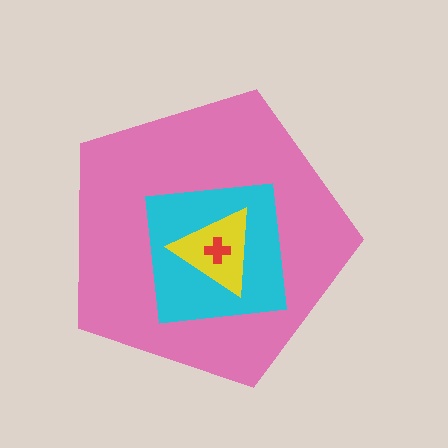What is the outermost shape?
The pink pentagon.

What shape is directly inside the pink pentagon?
The cyan square.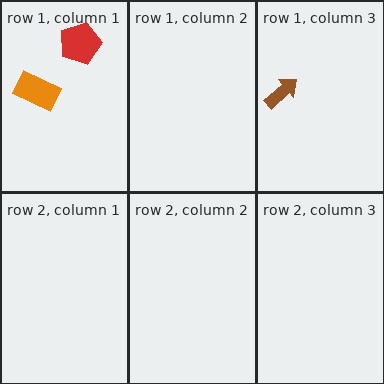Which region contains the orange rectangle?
The row 1, column 1 region.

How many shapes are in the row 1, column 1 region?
2.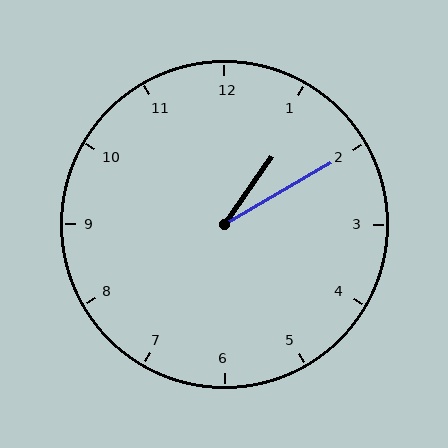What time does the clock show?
1:10.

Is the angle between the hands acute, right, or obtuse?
It is acute.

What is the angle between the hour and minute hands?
Approximately 25 degrees.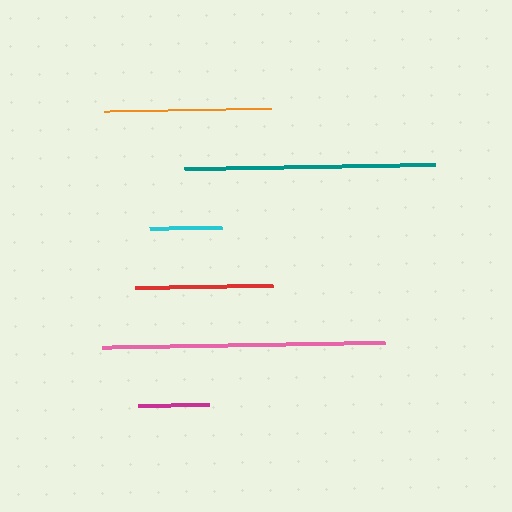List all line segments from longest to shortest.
From longest to shortest: pink, teal, orange, red, cyan, magenta.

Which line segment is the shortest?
The magenta line is the shortest at approximately 71 pixels.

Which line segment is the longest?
The pink line is the longest at approximately 283 pixels.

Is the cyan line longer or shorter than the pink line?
The pink line is longer than the cyan line.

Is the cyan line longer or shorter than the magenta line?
The cyan line is longer than the magenta line.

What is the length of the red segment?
The red segment is approximately 138 pixels long.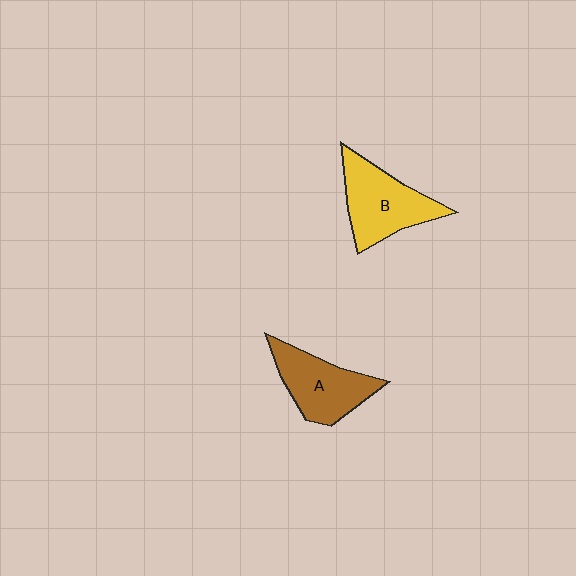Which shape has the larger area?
Shape B (yellow).